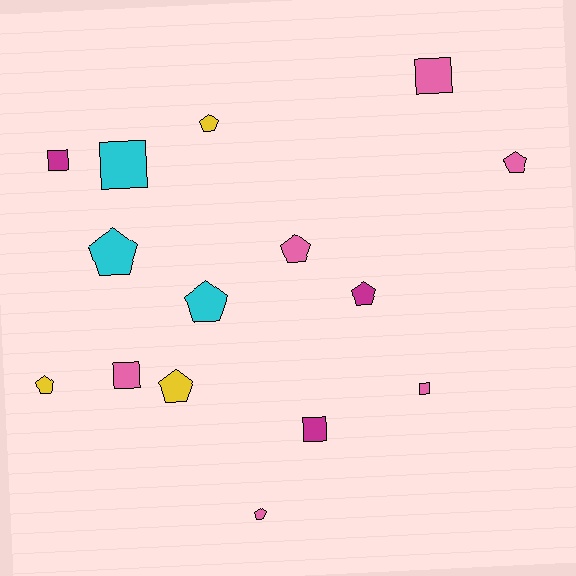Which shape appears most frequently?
Pentagon, with 9 objects.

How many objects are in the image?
There are 15 objects.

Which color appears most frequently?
Pink, with 6 objects.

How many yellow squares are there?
There are no yellow squares.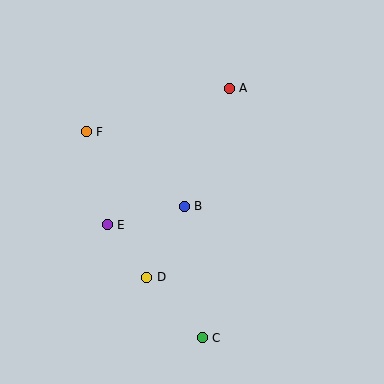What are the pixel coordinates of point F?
Point F is at (86, 132).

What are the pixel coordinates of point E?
Point E is at (107, 225).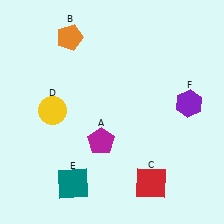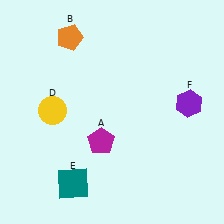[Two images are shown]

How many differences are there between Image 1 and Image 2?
There is 1 difference between the two images.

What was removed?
The red square (C) was removed in Image 2.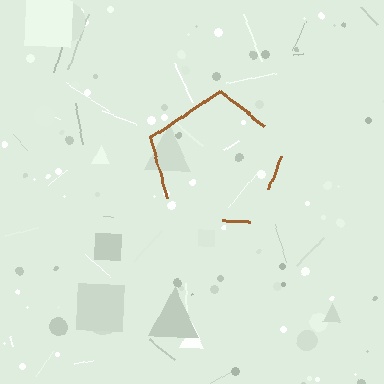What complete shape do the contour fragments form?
The contour fragments form a pentagon.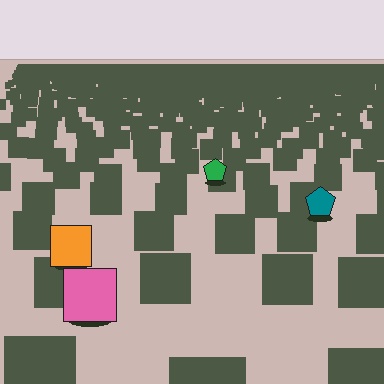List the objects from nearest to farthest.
From nearest to farthest: the pink square, the orange square, the teal pentagon, the green pentagon.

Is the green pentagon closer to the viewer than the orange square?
No. The orange square is closer — you can tell from the texture gradient: the ground texture is coarser near it.